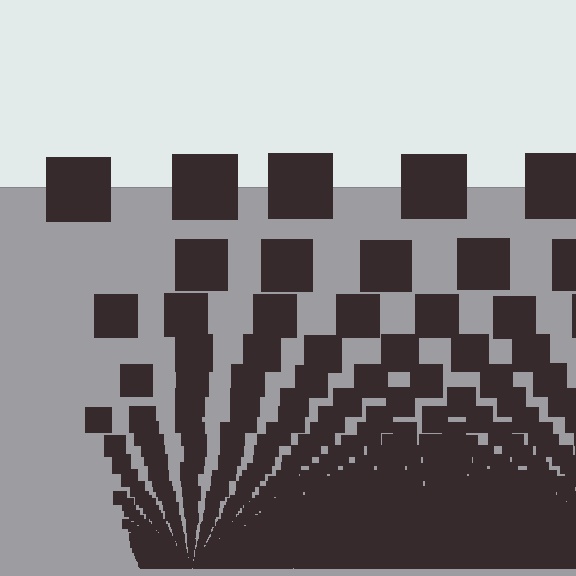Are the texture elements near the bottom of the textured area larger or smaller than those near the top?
Smaller. The gradient is inverted — elements near the bottom are smaller and denser.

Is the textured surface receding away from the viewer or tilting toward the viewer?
The surface appears to tilt toward the viewer. Texture elements get larger and sparser toward the top.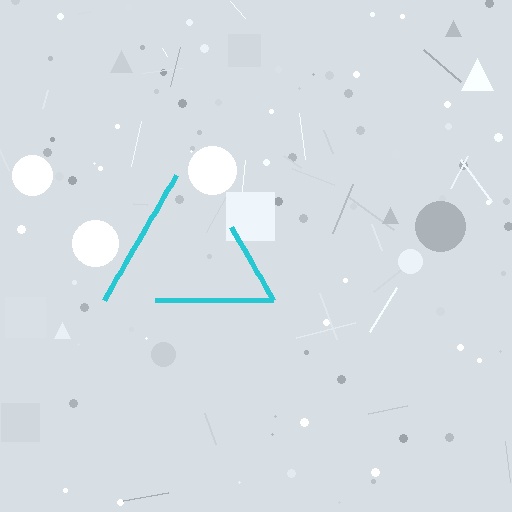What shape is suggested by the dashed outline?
The dashed outline suggests a triangle.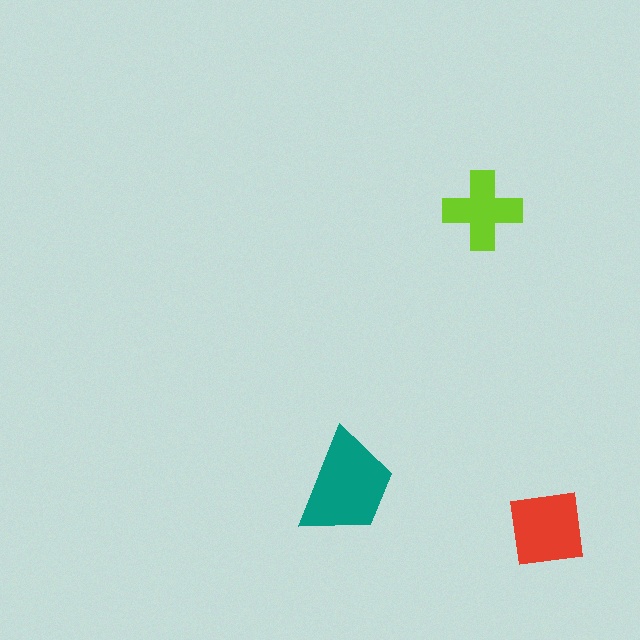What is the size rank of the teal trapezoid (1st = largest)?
1st.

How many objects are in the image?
There are 3 objects in the image.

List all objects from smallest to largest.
The lime cross, the red square, the teal trapezoid.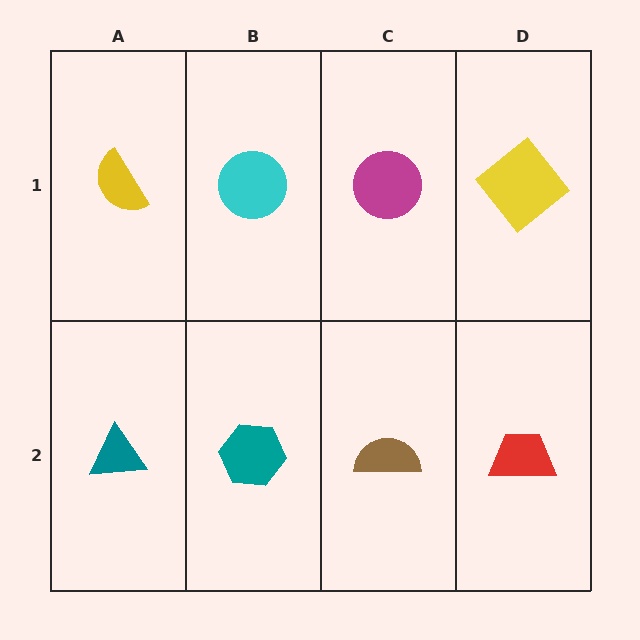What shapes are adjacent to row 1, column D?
A red trapezoid (row 2, column D), a magenta circle (row 1, column C).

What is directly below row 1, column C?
A brown semicircle.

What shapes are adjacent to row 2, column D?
A yellow diamond (row 1, column D), a brown semicircle (row 2, column C).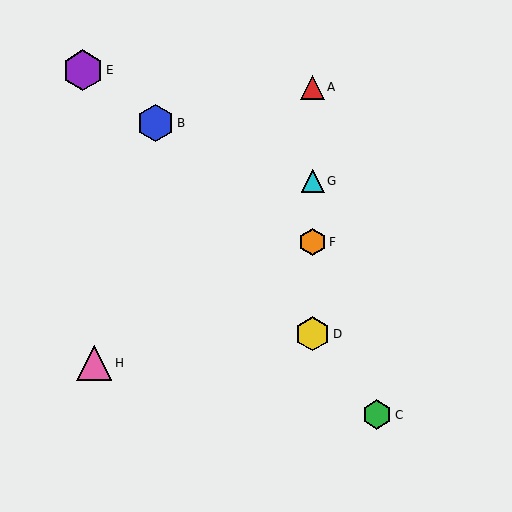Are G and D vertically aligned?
Yes, both are at x≈313.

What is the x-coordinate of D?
Object D is at x≈313.